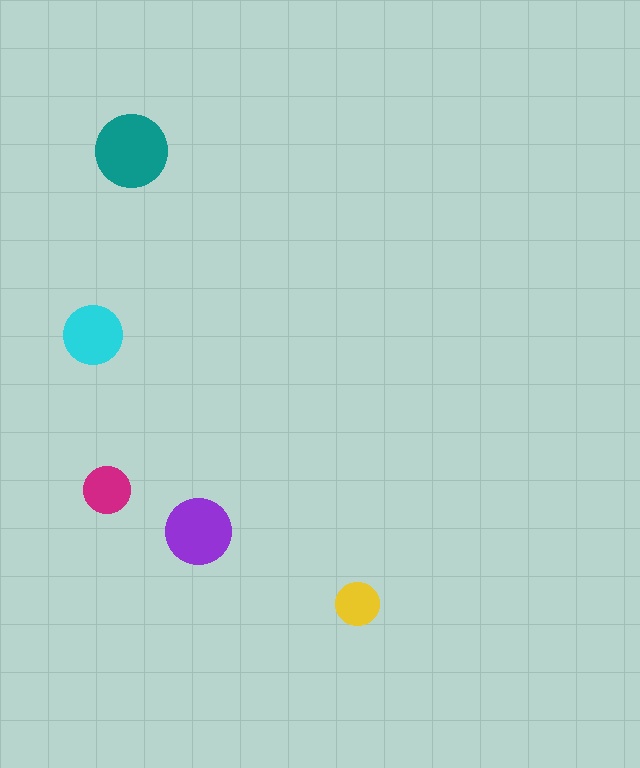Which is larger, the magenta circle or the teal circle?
The teal one.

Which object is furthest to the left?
The cyan circle is leftmost.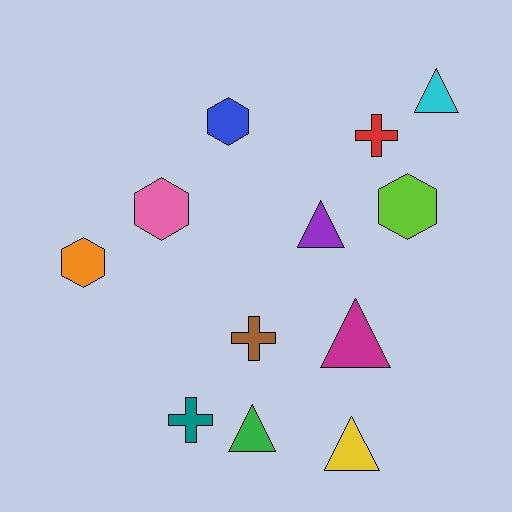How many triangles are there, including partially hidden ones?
There are 5 triangles.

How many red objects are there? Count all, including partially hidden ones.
There is 1 red object.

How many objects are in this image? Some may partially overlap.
There are 12 objects.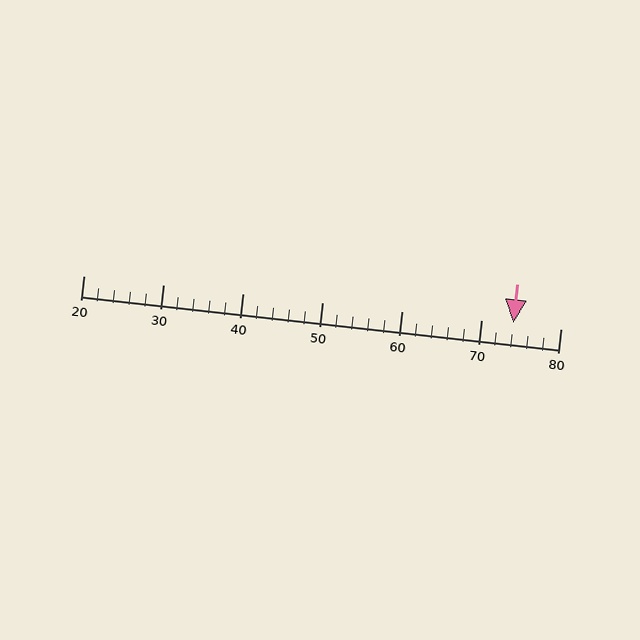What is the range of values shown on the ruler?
The ruler shows values from 20 to 80.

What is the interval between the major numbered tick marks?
The major tick marks are spaced 10 units apart.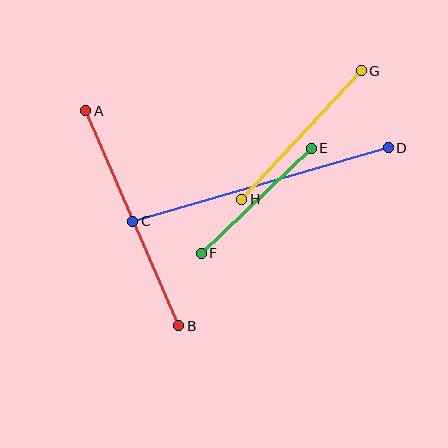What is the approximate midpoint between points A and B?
The midpoint is at approximately (132, 218) pixels.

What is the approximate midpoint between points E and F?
The midpoint is at approximately (256, 201) pixels.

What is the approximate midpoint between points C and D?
The midpoint is at approximately (260, 185) pixels.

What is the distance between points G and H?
The distance is approximately 176 pixels.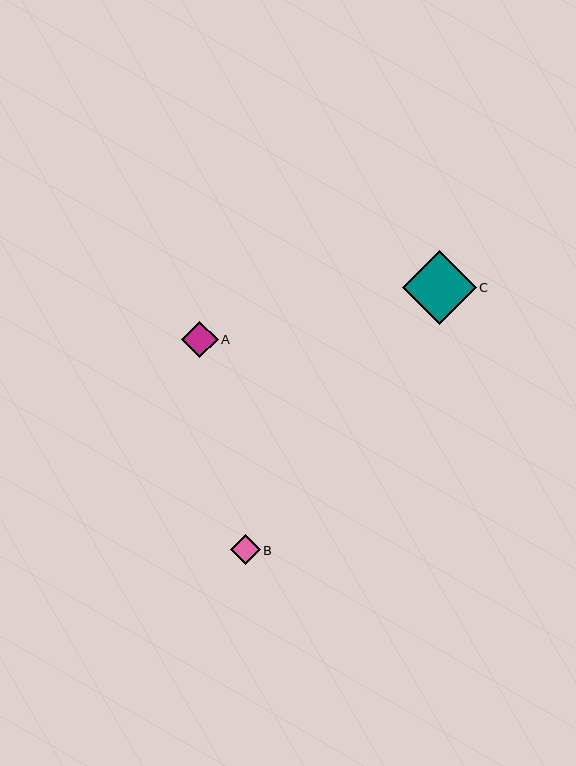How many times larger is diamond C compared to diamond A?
Diamond C is approximately 2.0 times the size of diamond A.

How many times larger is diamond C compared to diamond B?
Diamond C is approximately 2.5 times the size of diamond B.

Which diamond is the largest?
Diamond C is the largest with a size of approximately 74 pixels.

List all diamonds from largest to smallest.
From largest to smallest: C, A, B.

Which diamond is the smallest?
Diamond B is the smallest with a size of approximately 30 pixels.